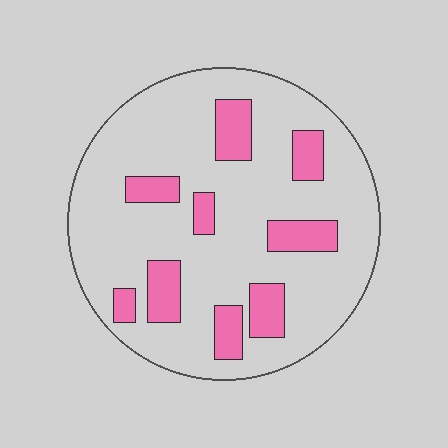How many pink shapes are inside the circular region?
9.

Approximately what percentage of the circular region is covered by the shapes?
Approximately 20%.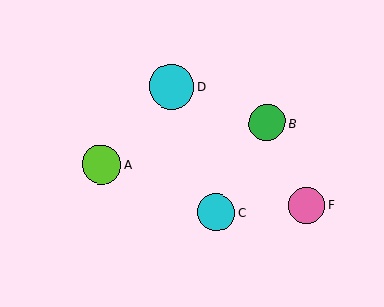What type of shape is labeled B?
Shape B is a green circle.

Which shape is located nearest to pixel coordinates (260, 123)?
The green circle (labeled B) at (267, 123) is nearest to that location.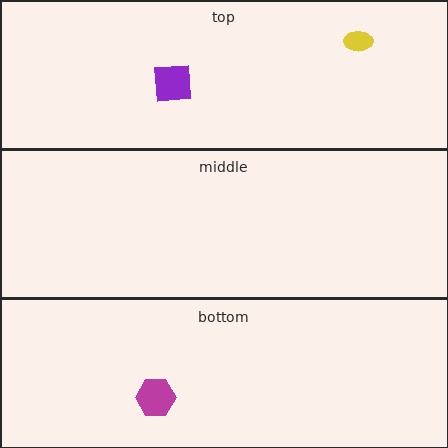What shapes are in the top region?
The purple square, the yellow ellipse.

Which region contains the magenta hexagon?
The bottom region.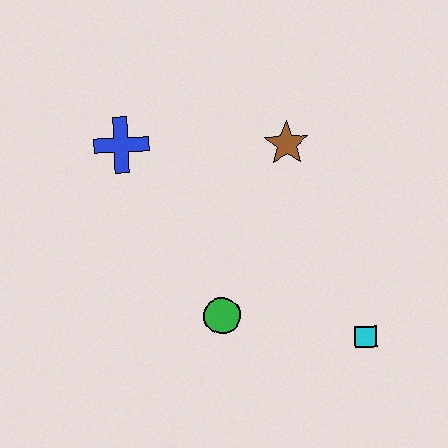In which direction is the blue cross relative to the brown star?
The blue cross is to the left of the brown star.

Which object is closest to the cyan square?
The green circle is closest to the cyan square.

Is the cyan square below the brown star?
Yes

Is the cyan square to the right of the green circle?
Yes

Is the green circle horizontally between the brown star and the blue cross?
Yes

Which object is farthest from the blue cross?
The cyan square is farthest from the blue cross.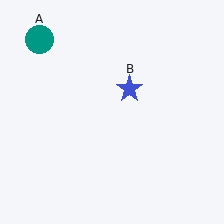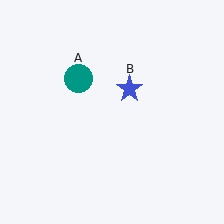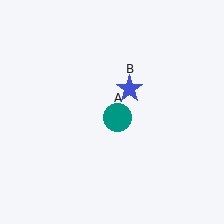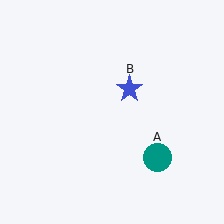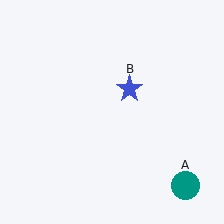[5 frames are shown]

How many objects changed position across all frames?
1 object changed position: teal circle (object A).